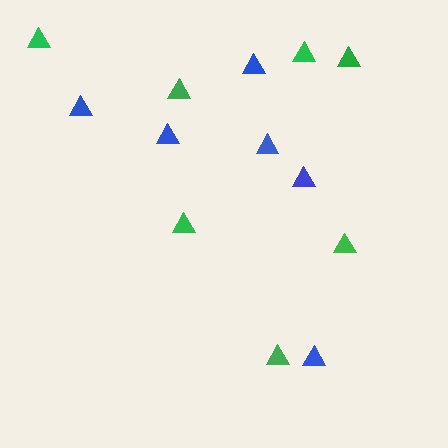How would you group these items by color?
There are 2 groups: one group of blue triangles (6) and one group of green triangles (7).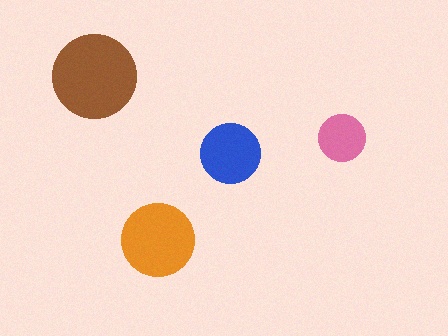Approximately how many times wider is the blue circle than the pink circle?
About 1.5 times wider.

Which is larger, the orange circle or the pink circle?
The orange one.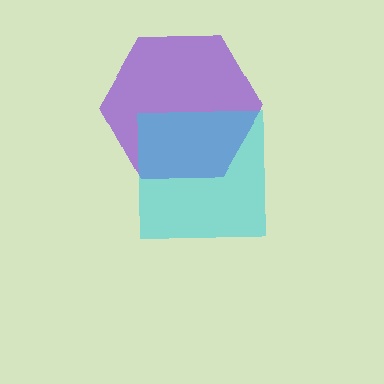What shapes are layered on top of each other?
The layered shapes are: a purple hexagon, a cyan square.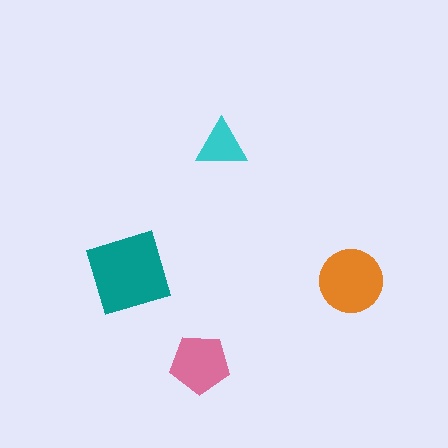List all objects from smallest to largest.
The cyan triangle, the pink pentagon, the orange circle, the teal square.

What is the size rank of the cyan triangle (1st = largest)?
4th.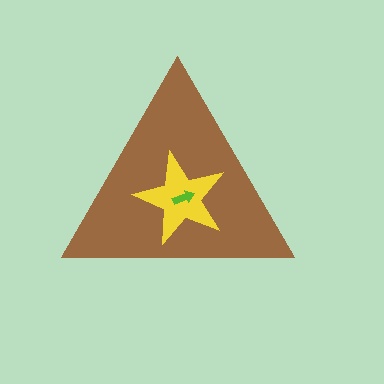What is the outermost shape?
The brown triangle.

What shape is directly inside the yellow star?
The lime arrow.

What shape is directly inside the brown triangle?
The yellow star.